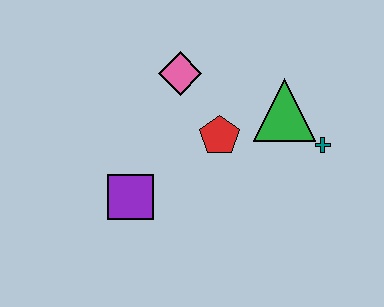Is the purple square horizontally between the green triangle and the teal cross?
No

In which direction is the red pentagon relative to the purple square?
The red pentagon is to the right of the purple square.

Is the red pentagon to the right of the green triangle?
No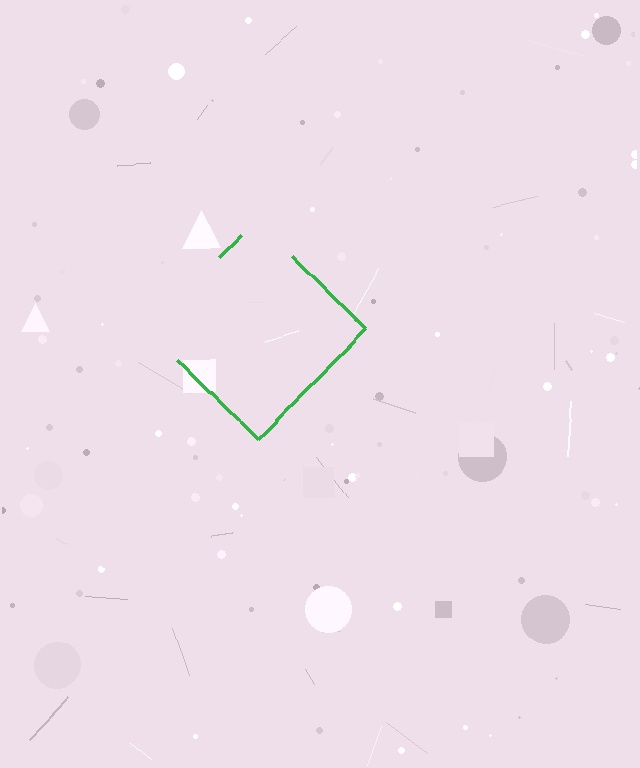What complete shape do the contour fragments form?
The contour fragments form a diamond.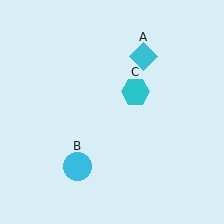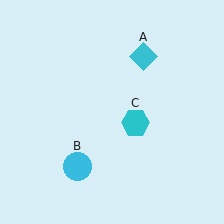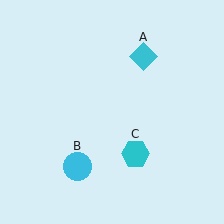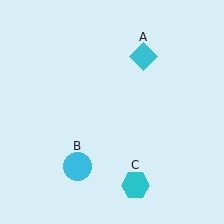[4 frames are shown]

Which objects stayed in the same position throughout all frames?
Cyan diamond (object A) and cyan circle (object B) remained stationary.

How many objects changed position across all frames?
1 object changed position: cyan hexagon (object C).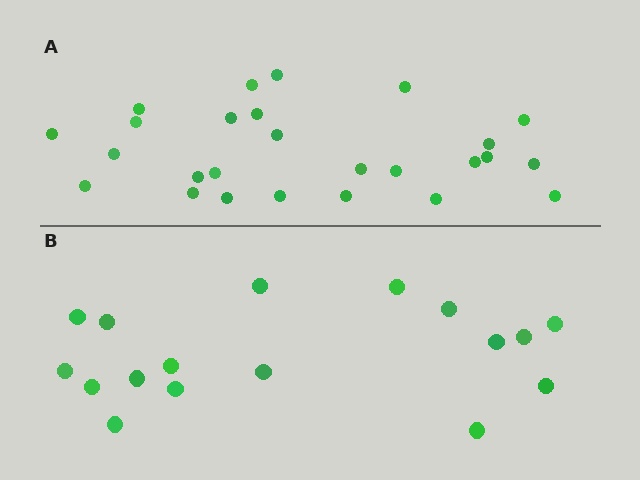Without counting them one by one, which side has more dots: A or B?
Region A (the top region) has more dots.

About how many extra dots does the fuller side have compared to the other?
Region A has roughly 8 or so more dots than region B.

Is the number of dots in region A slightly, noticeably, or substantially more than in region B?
Region A has substantially more. The ratio is roughly 1.5 to 1.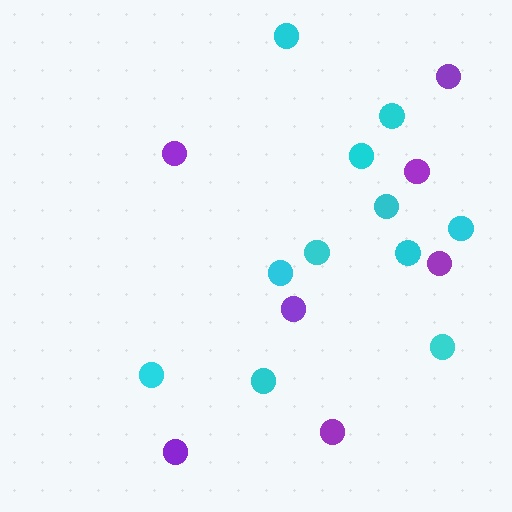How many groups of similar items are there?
There are 2 groups: one group of cyan circles (11) and one group of purple circles (7).